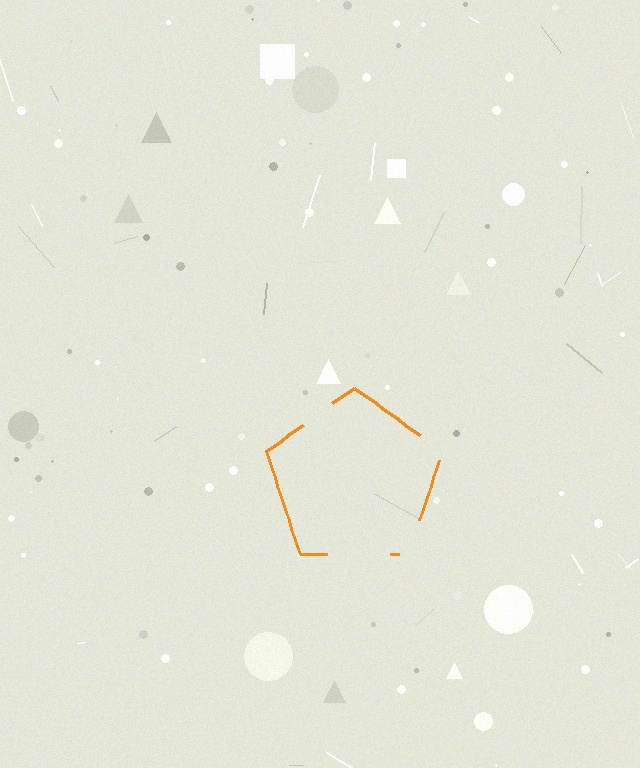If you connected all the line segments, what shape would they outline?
They would outline a pentagon.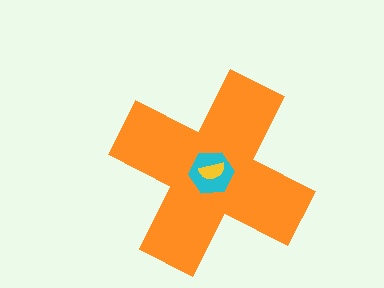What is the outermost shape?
The orange cross.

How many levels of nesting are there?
3.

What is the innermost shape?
The yellow semicircle.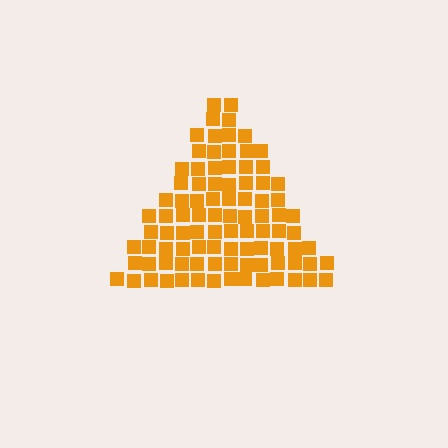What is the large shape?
The large shape is a triangle.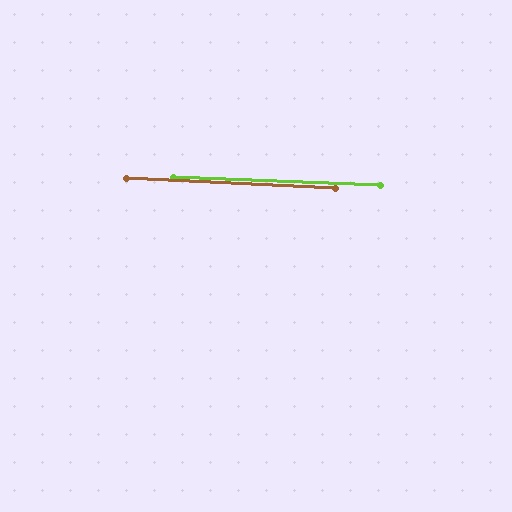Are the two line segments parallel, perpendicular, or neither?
Parallel — their directions differ by only 0.5°.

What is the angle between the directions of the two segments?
Approximately 1 degree.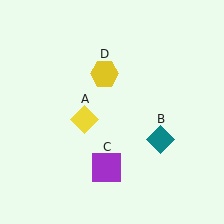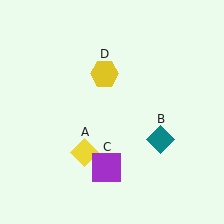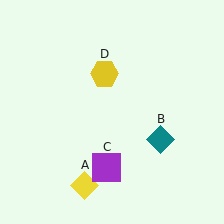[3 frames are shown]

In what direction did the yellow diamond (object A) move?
The yellow diamond (object A) moved down.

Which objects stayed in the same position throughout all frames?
Teal diamond (object B) and purple square (object C) and yellow hexagon (object D) remained stationary.